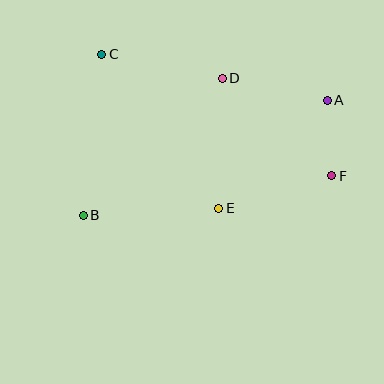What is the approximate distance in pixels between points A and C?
The distance between A and C is approximately 230 pixels.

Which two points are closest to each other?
Points A and F are closest to each other.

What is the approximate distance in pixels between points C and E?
The distance between C and E is approximately 193 pixels.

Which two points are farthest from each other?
Points A and B are farthest from each other.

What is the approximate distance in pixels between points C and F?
The distance between C and F is approximately 260 pixels.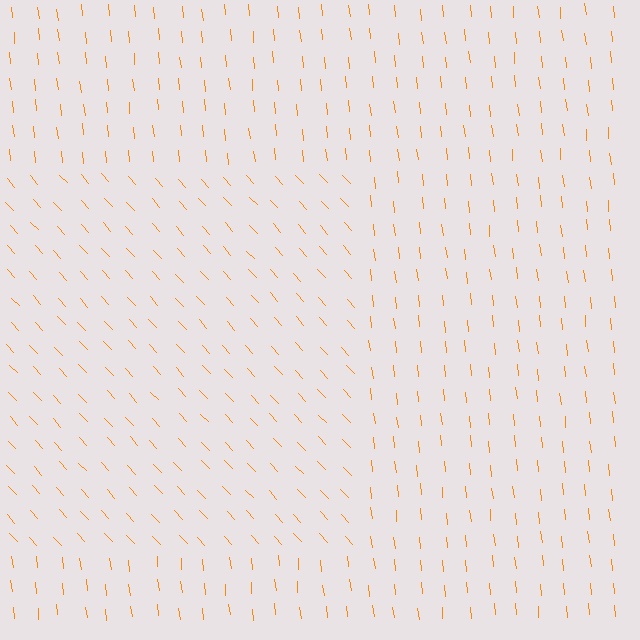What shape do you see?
I see a rectangle.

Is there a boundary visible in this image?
Yes, there is a texture boundary formed by a change in line orientation.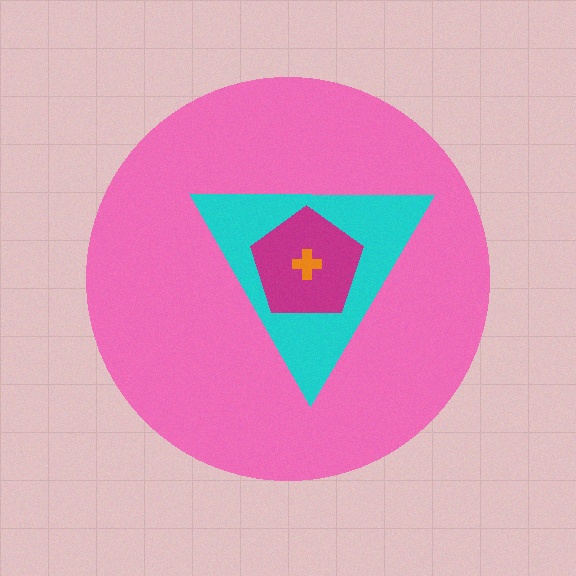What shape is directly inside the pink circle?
The cyan triangle.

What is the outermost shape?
The pink circle.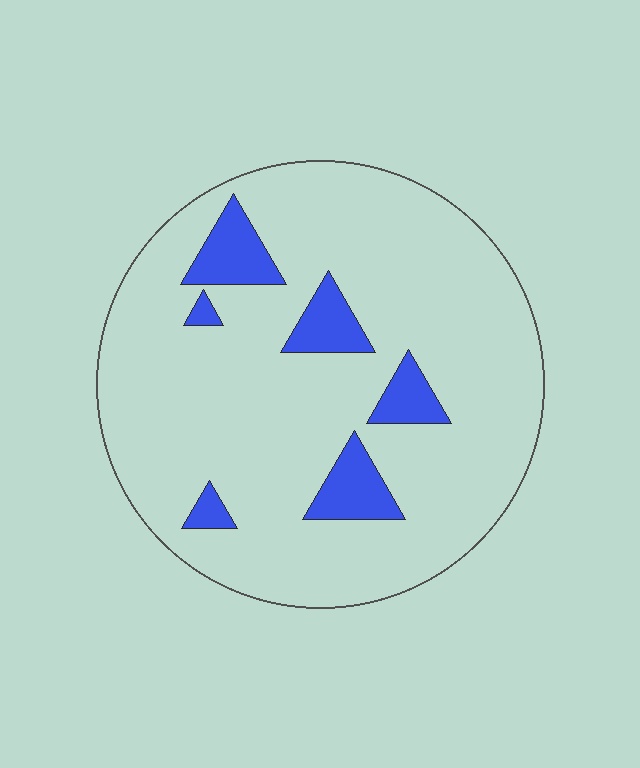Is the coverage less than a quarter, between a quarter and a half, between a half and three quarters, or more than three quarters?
Less than a quarter.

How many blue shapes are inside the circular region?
6.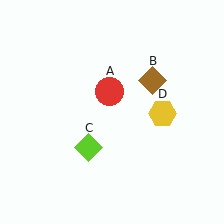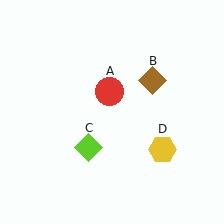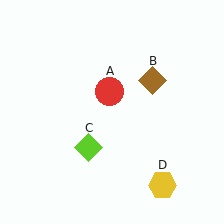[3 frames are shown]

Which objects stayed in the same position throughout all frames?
Red circle (object A) and brown diamond (object B) and lime diamond (object C) remained stationary.